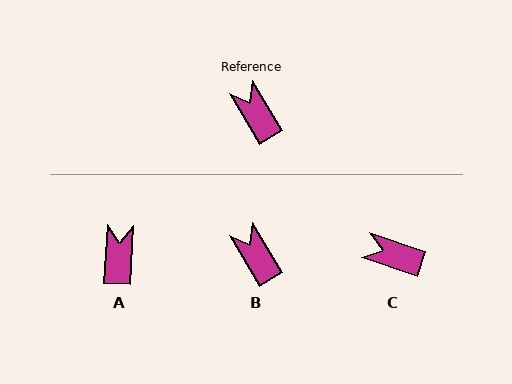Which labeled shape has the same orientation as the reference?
B.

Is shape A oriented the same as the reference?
No, it is off by about 35 degrees.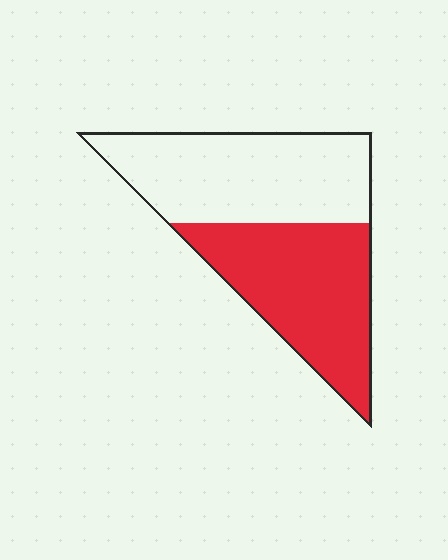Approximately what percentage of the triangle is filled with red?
Approximately 50%.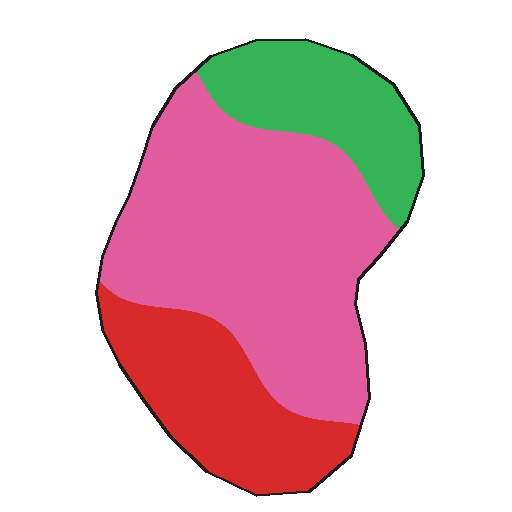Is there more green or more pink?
Pink.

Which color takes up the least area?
Green, at roughly 20%.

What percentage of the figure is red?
Red covers around 25% of the figure.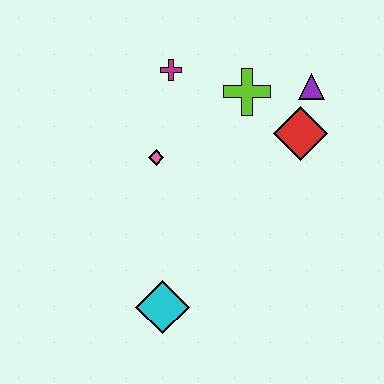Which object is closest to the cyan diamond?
The pink diamond is closest to the cyan diamond.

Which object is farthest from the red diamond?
The cyan diamond is farthest from the red diamond.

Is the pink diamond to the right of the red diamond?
No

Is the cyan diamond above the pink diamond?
No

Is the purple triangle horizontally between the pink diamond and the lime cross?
No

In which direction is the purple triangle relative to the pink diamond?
The purple triangle is to the right of the pink diamond.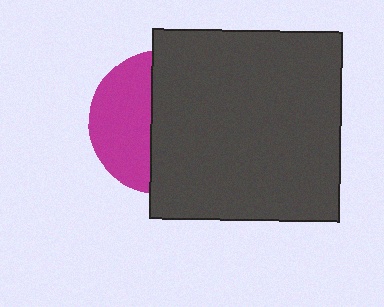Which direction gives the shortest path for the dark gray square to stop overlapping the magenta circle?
Moving right gives the shortest separation.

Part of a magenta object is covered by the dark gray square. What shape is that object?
It is a circle.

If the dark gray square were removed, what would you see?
You would see the complete magenta circle.